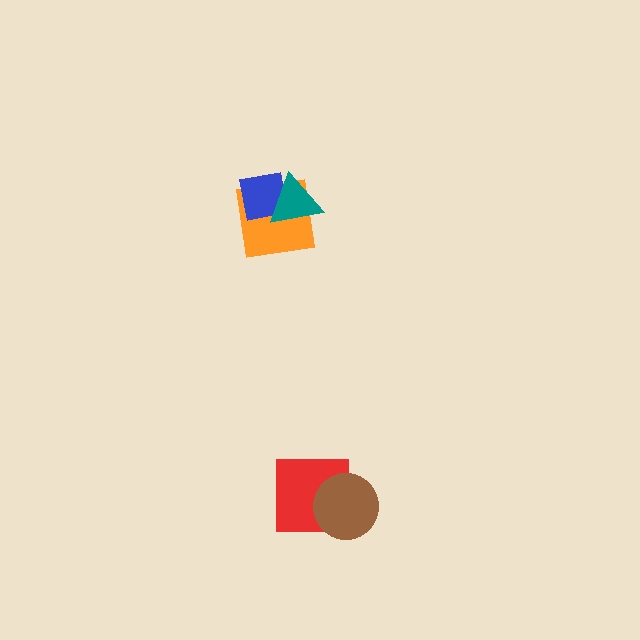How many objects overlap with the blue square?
2 objects overlap with the blue square.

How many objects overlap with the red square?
1 object overlaps with the red square.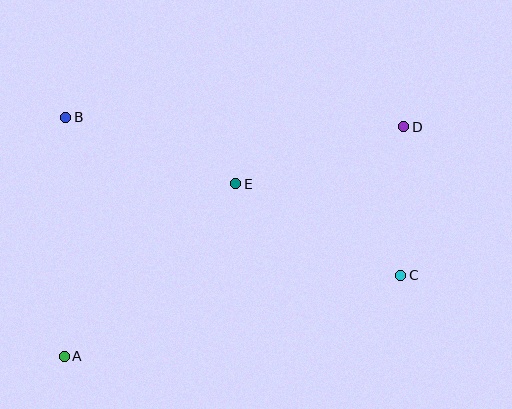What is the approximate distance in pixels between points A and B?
The distance between A and B is approximately 239 pixels.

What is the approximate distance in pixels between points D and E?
The distance between D and E is approximately 178 pixels.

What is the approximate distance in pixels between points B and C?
The distance between B and C is approximately 370 pixels.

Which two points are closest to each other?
Points C and D are closest to each other.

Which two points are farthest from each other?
Points A and D are farthest from each other.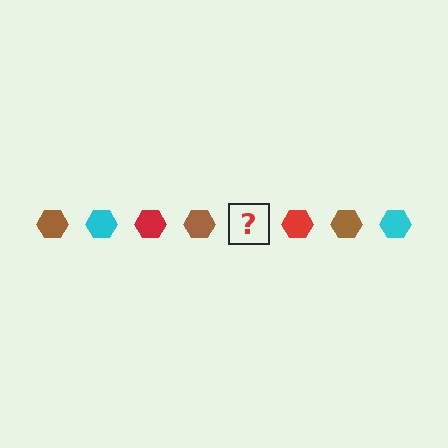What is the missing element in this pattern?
The missing element is a cyan hexagon.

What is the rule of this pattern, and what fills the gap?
The rule is that the pattern cycles through brown, cyan, red hexagons. The gap should be filled with a cyan hexagon.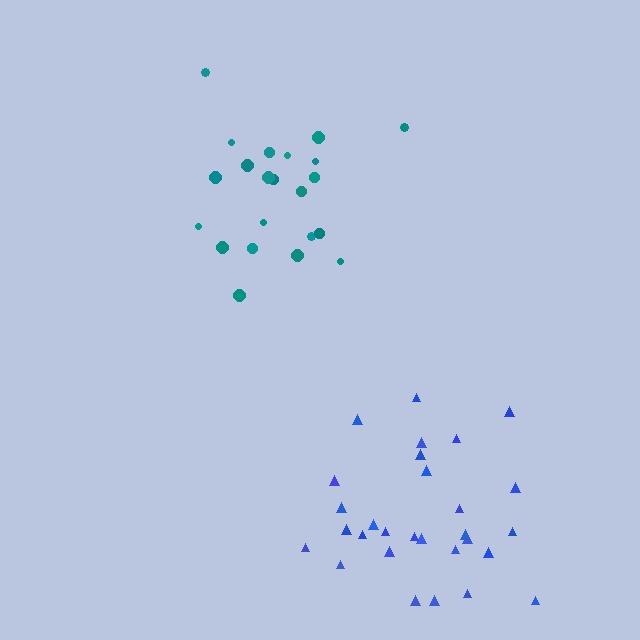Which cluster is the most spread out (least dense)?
Teal.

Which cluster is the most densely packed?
Blue.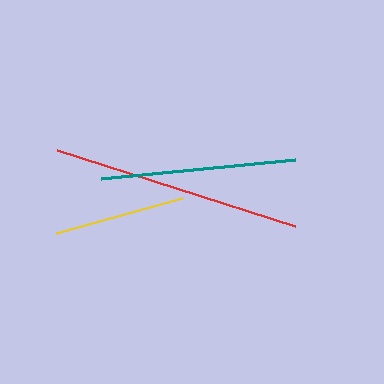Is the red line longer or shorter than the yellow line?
The red line is longer than the yellow line.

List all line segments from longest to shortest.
From longest to shortest: red, teal, yellow.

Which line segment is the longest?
The red line is the longest at approximately 250 pixels.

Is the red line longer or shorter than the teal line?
The red line is longer than the teal line.